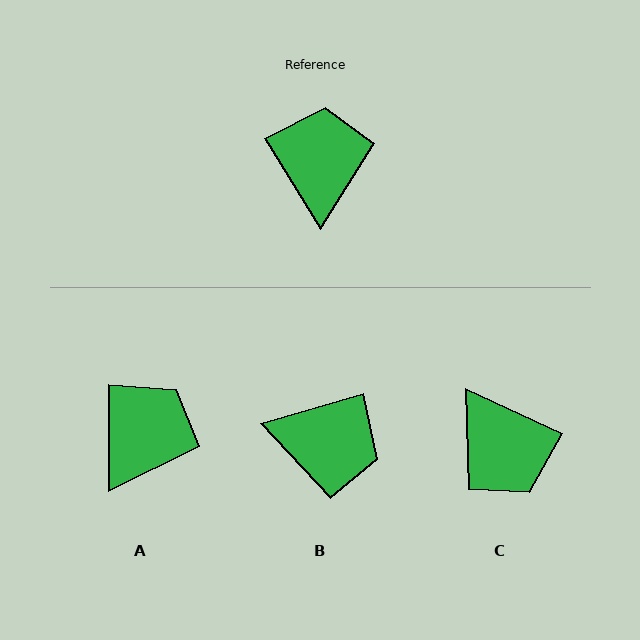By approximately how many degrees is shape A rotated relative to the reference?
Approximately 32 degrees clockwise.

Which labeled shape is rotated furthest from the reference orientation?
C, about 146 degrees away.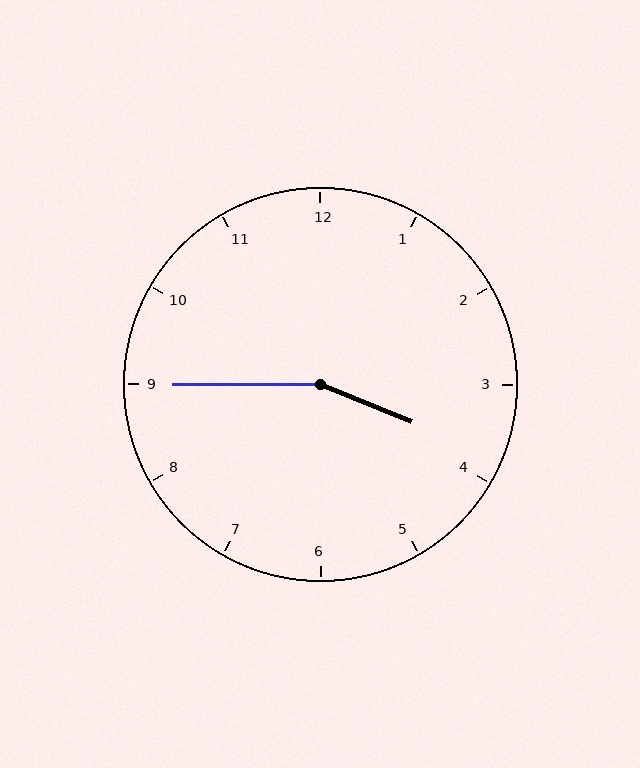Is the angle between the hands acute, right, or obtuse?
It is obtuse.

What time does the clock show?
3:45.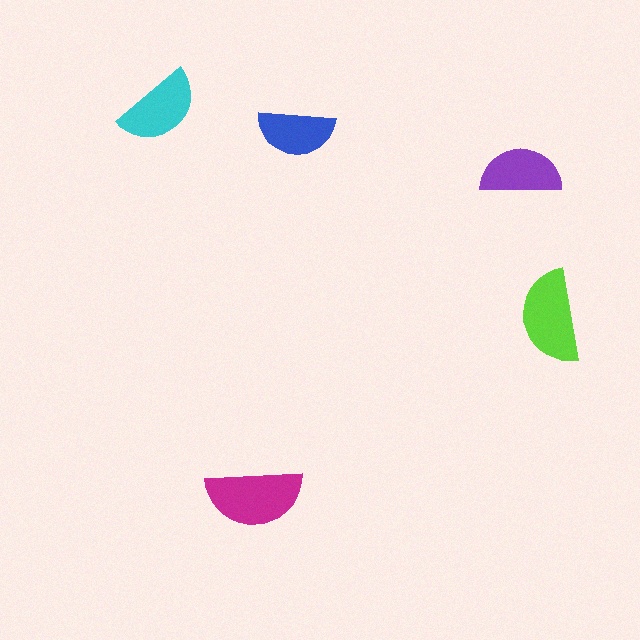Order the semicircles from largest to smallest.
the magenta one, the lime one, the cyan one, the purple one, the blue one.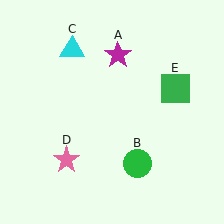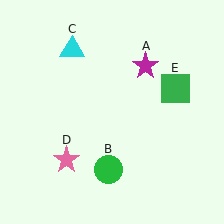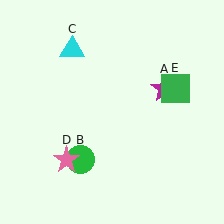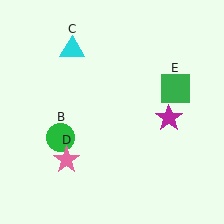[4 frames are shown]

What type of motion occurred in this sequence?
The magenta star (object A), green circle (object B) rotated clockwise around the center of the scene.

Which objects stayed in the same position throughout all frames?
Cyan triangle (object C) and pink star (object D) and green square (object E) remained stationary.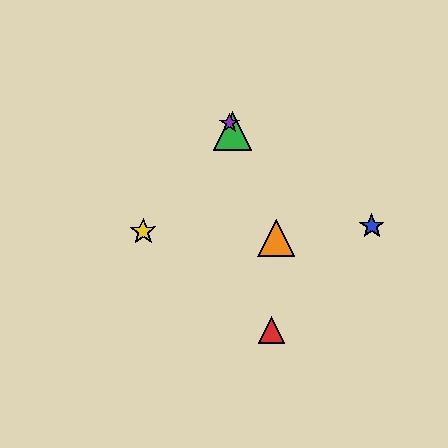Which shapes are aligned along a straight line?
The green triangle, the purple star, the orange triangle are aligned along a straight line.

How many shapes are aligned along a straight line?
3 shapes (the green triangle, the purple star, the orange triangle) are aligned along a straight line.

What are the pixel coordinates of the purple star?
The purple star is at (230, 123).